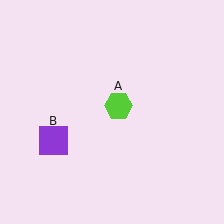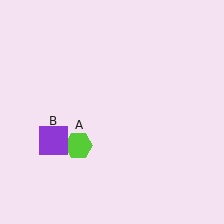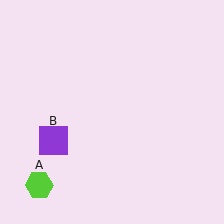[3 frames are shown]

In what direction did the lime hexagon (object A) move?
The lime hexagon (object A) moved down and to the left.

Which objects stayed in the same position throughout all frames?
Purple square (object B) remained stationary.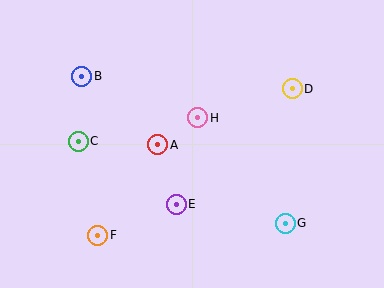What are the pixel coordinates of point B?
Point B is at (82, 76).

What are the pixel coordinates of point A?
Point A is at (158, 145).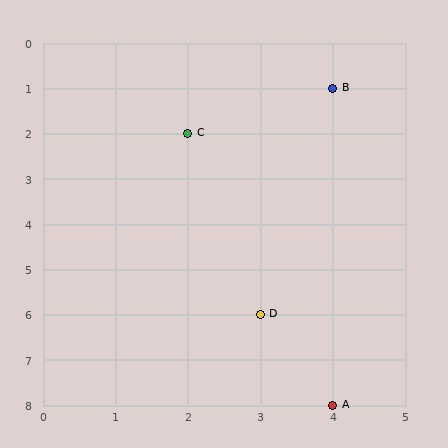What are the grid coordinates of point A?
Point A is at grid coordinates (4, 8).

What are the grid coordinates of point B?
Point B is at grid coordinates (4, 1).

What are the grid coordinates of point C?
Point C is at grid coordinates (2, 2).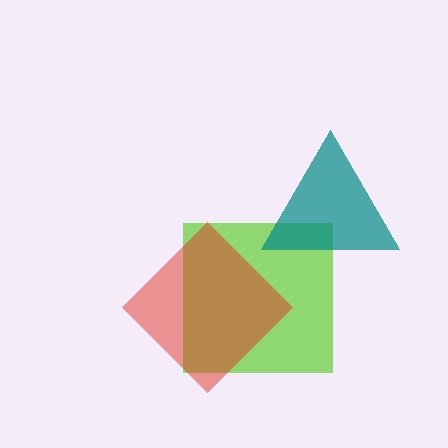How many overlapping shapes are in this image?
There are 3 overlapping shapes in the image.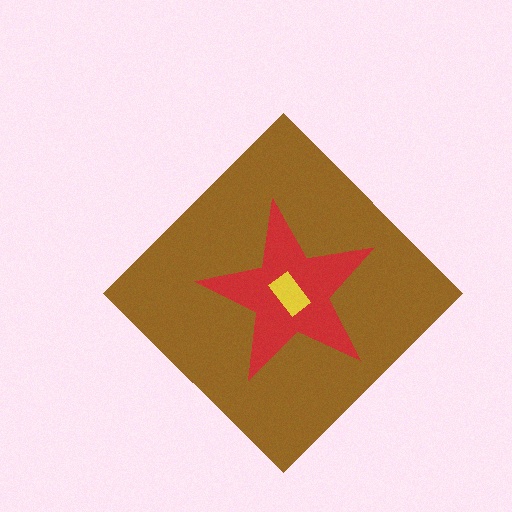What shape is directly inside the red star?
The yellow rectangle.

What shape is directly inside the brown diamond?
The red star.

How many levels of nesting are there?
3.